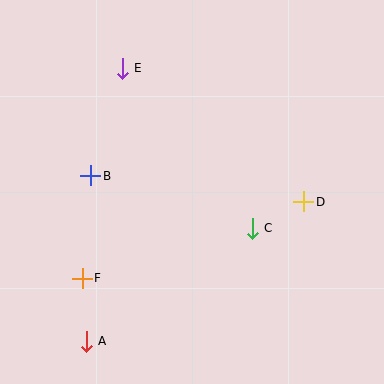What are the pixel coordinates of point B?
Point B is at (91, 176).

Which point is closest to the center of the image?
Point C at (252, 228) is closest to the center.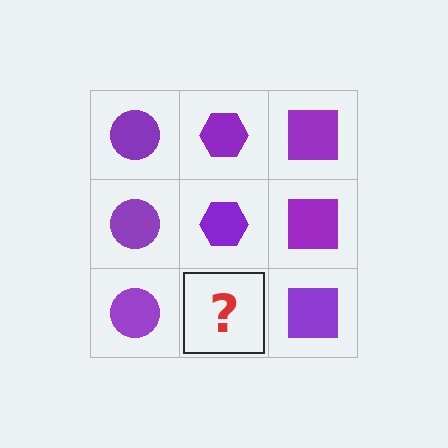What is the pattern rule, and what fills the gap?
The rule is that each column has a consistent shape. The gap should be filled with a purple hexagon.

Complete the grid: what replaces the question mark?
The question mark should be replaced with a purple hexagon.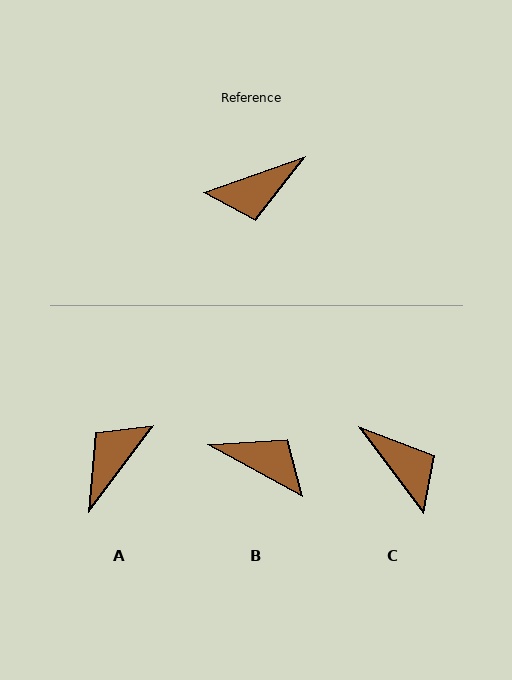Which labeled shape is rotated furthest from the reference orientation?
A, about 146 degrees away.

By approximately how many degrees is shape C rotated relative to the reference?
Approximately 107 degrees counter-clockwise.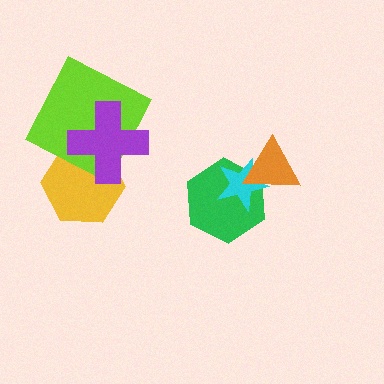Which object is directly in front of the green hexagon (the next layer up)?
The cyan star is directly in front of the green hexagon.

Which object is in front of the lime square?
The purple cross is in front of the lime square.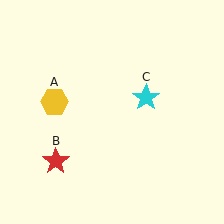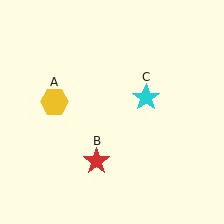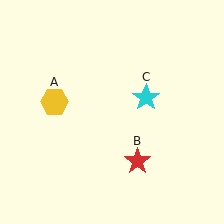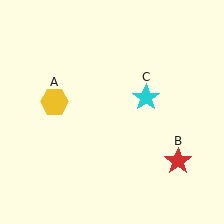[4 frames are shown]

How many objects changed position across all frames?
1 object changed position: red star (object B).